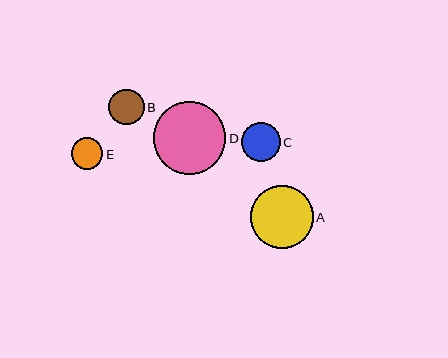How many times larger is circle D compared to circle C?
Circle D is approximately 1.9 times the size of circle C.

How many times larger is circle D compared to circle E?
Circle D is approximately 2.3 times the size of circle E.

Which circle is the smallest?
Circle E is the smallest with a size of approximately 31 pixels.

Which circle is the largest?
Circle D is the largest with a size of approximately 73 pixels.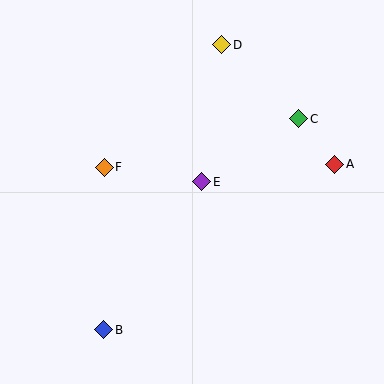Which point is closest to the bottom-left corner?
Point B is closest to the bottom-left corner.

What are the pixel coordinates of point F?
Point F is at (104, 167).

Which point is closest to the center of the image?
Point E at (202, 182) is closest to the center.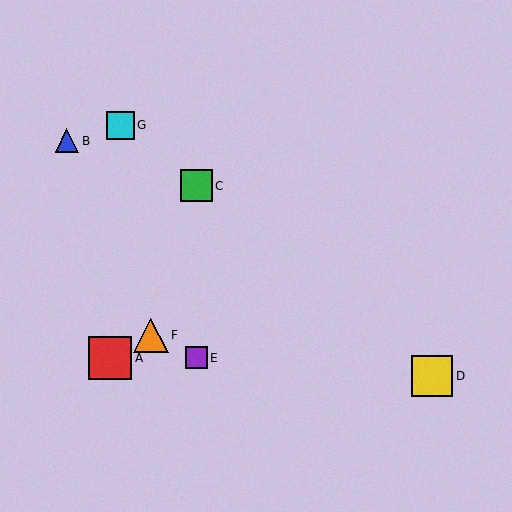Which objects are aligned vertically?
Objects C, E are aligned vertically.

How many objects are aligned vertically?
2 objects (C, E) are aligned vertically.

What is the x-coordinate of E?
Object E is at x≈196.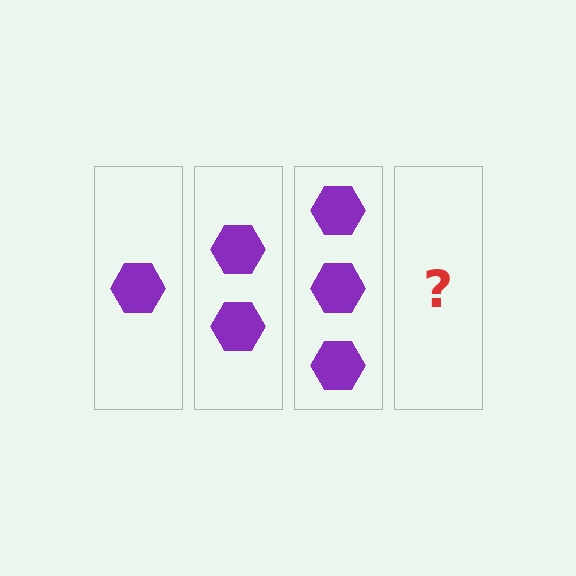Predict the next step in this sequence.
The next step is 4 hexagons.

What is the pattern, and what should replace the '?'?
The pattern is that each step adds one more hexagon. The '?' should be 4 hexagons.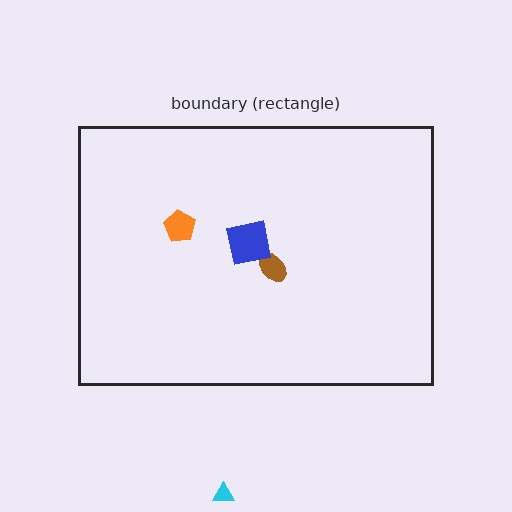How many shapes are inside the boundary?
3 inside, 1 outside.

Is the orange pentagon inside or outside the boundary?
Inside.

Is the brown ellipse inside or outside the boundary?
Inside.